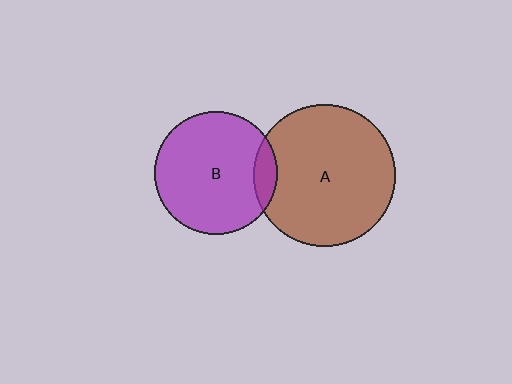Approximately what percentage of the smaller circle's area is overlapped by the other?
Approximately 10%.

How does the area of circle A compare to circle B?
Approximately 1.3 times.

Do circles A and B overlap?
Yes.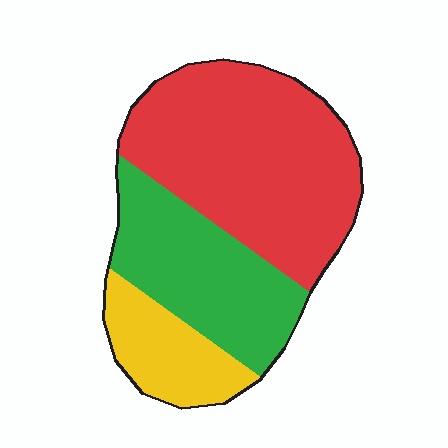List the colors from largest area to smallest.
From largest to smallest: red, green, yellow.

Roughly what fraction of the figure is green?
Green covers around 30% of the figure.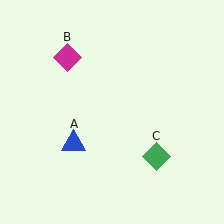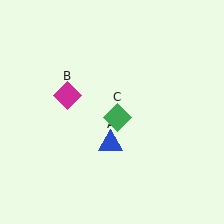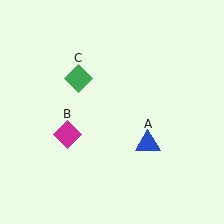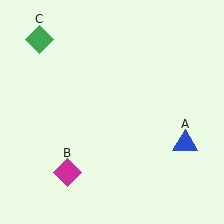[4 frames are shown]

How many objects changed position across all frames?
3 objects changed position: blue triangle (object A), magenta diamond (object B), green diamond (object C).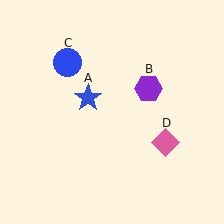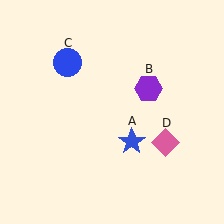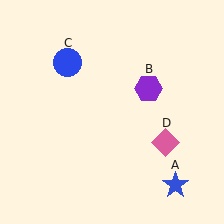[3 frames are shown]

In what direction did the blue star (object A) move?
The blue star (object A) moved down and to the right.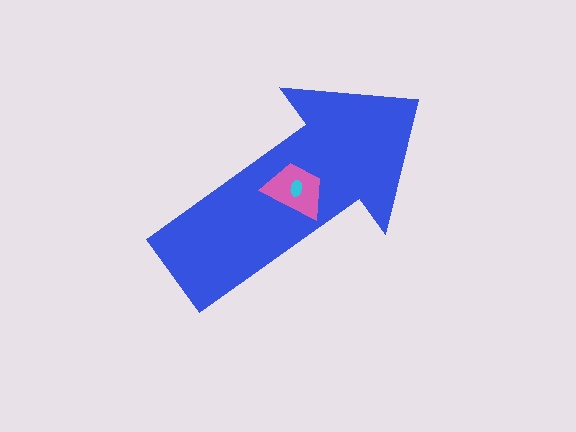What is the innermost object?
The cyan ellipse.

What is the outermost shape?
The blue arrow.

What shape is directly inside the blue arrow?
The pink trapezoid.